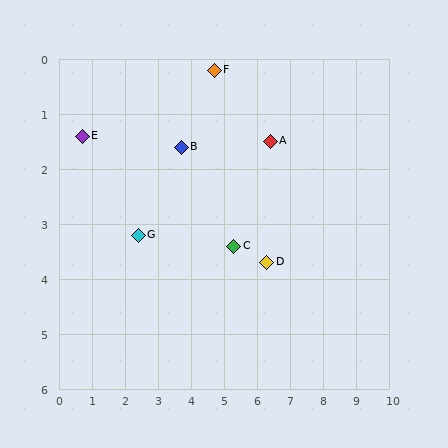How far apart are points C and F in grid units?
Points C and F are about 3.3 grid units apart.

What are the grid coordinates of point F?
Point F is at approximately (4.7, 0.2).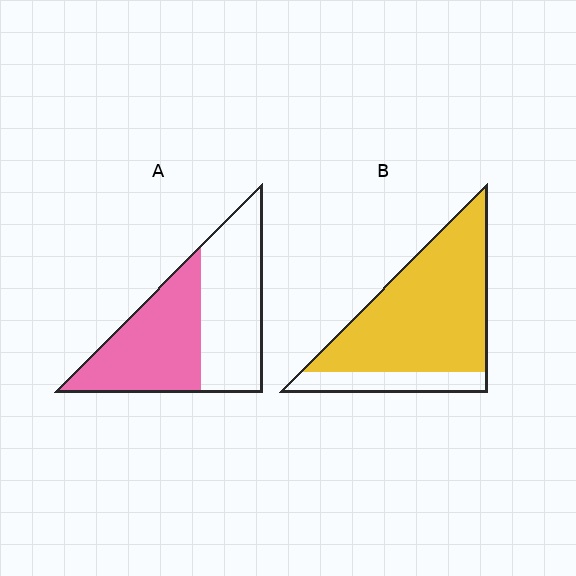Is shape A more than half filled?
Roughly half.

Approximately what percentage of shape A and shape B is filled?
A is approximately 50% and B is approximately 80%.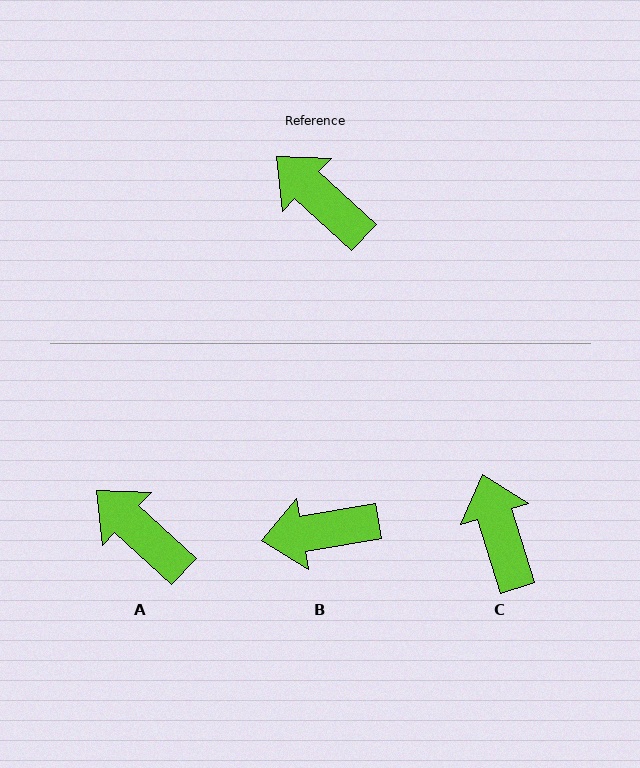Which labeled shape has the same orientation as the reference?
A.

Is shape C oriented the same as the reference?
No, it is off by about 30 degrees.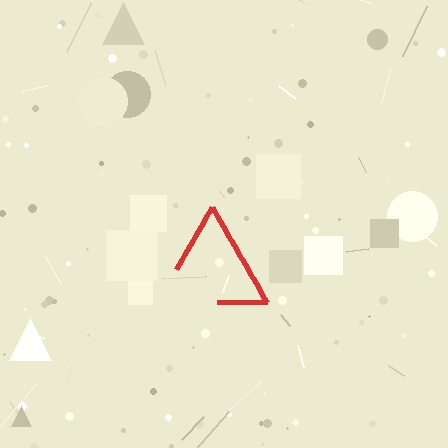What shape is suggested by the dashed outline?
The dashed outline suggests a triangle.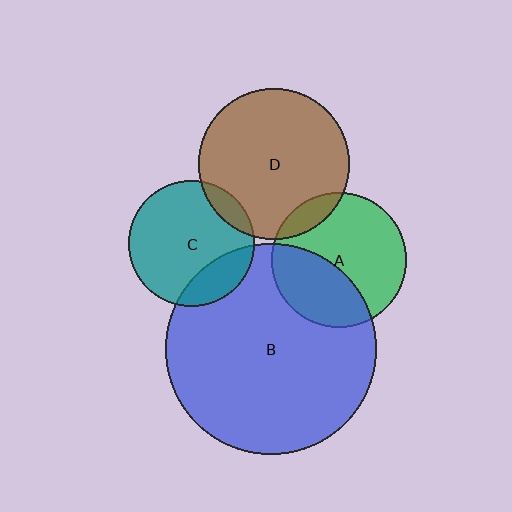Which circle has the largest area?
Circle B (blue).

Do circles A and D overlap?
Yes.